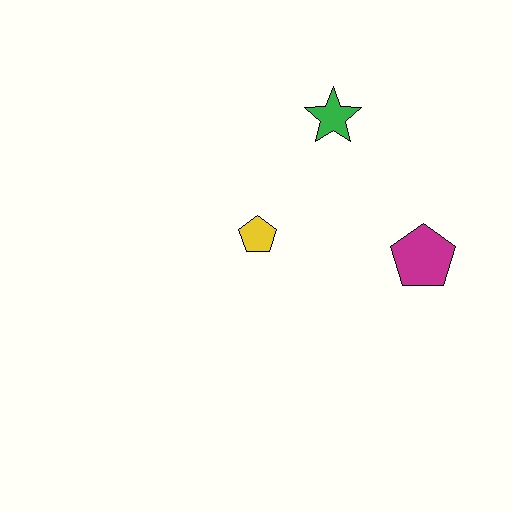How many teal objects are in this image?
There are no teal objects.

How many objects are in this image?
There are 3 objects.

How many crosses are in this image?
There are no crosses.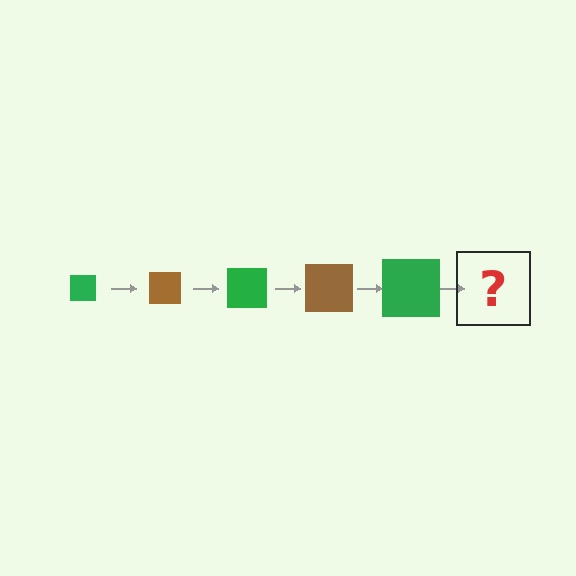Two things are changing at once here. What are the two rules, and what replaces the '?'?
The two rules are that the square grows larger each step and the color cycles through green and brown. The '?' should be a brown square, larger than the previous one.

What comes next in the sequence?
The next element should be a brown square, larger than the previous one.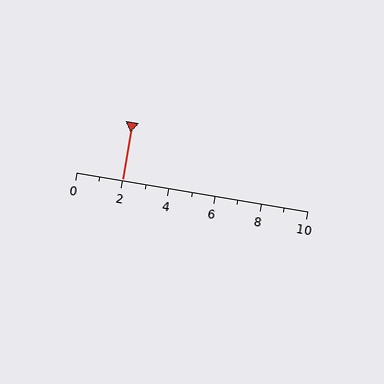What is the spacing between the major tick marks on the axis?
The major ticks are spaced 2 apart.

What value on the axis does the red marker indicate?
The marker indicates approximately 2.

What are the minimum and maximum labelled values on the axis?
The axis runs from 0 to 10.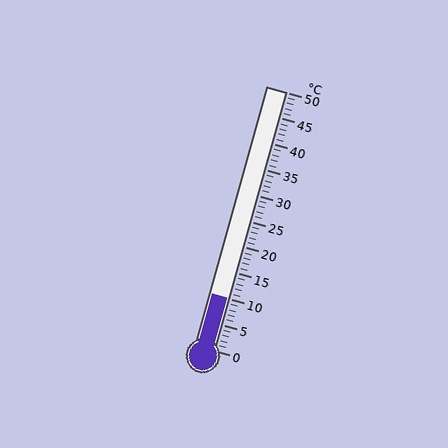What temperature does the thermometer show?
The thermometer shows approximately 10°C.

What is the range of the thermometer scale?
The thermometer scale ranges from 0°C to 50°C.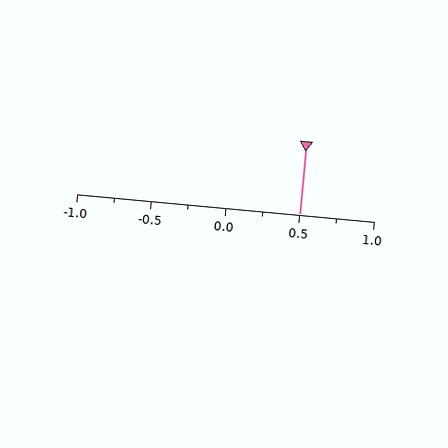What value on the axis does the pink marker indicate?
The marker indicates approximately 0.5.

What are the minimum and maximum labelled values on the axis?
The axis runs from -1.0 to 1.0.